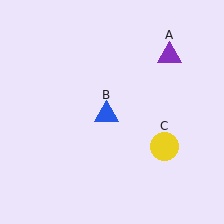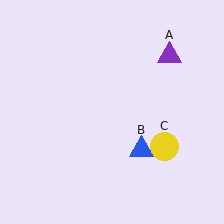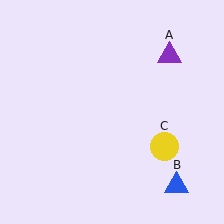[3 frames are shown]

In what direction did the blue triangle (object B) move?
The blue triangle (object B) moved down and to the right.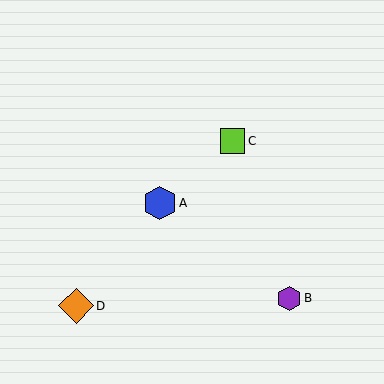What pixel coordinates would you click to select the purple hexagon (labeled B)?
Click at (289, 298) to select the purple hexagon B.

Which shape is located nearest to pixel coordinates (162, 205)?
The blue hexagon (labeled A) at (160, 203) is nearest to that location.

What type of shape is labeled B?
Shape B is a purple hexagon.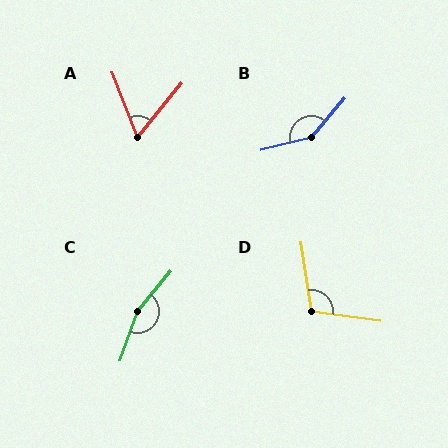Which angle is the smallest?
A, at approximately 61 degrees.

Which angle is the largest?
C, at approximately 159 degrees.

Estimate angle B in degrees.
Approximately 145 degrees.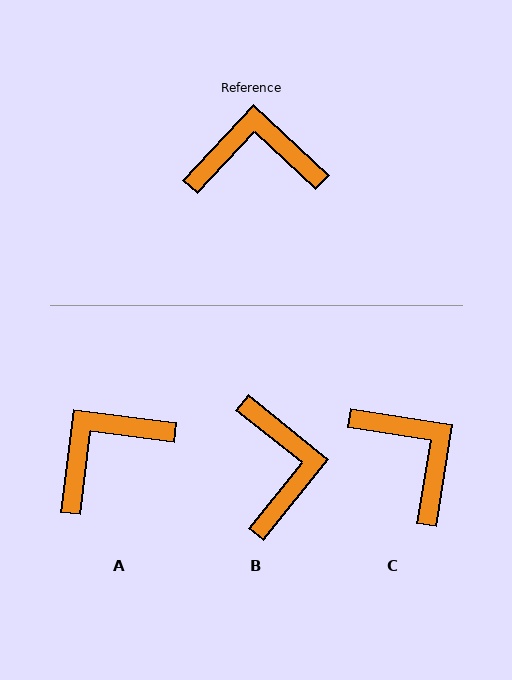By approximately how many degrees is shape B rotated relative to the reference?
Approximately 86 degrees clockwise.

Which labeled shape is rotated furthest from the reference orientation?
B, about 86 degrees away.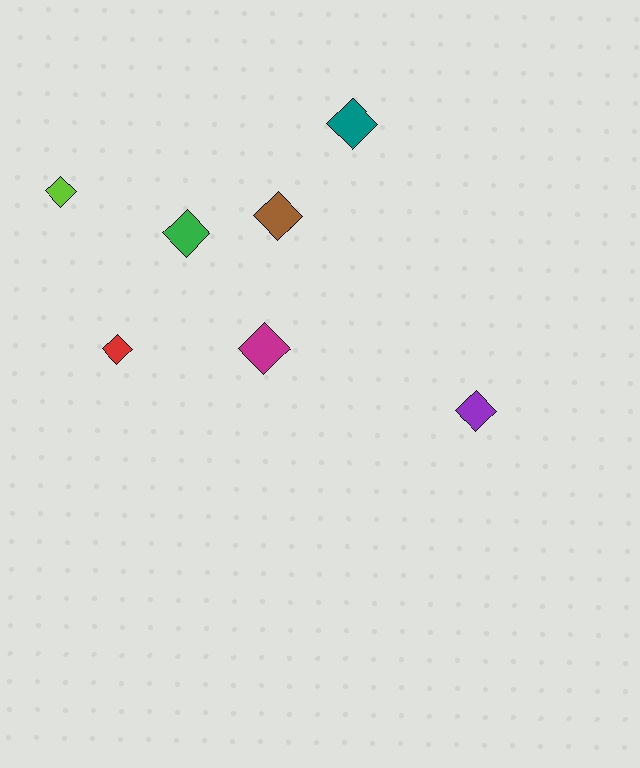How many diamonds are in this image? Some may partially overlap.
There are 7 diamonds.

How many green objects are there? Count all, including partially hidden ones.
There is 1 green object.